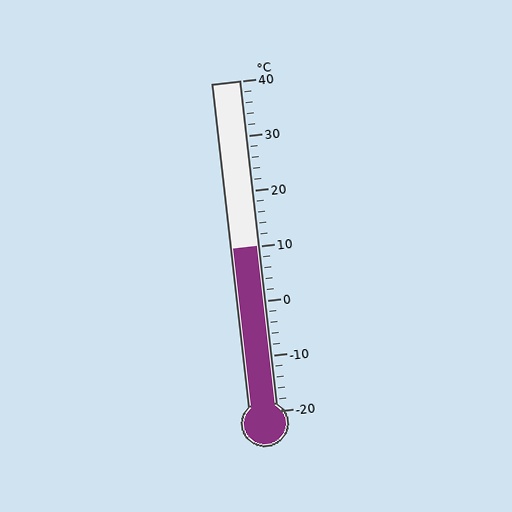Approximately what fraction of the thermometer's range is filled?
The thermometer is filled to approximately 50% of its range.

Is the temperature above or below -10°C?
The temperature is above -10°C.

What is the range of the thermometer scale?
The thermometer scale ranges from -20°C to 40°C.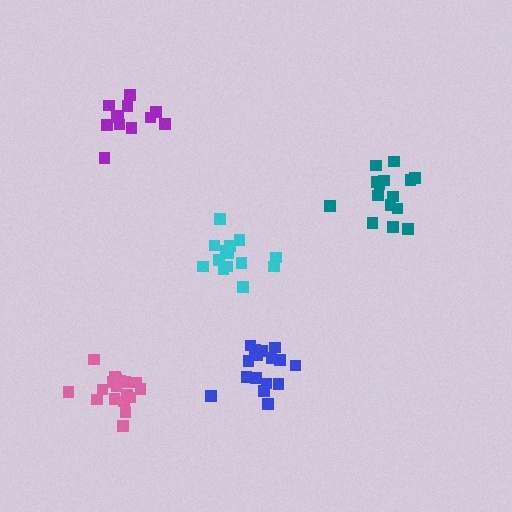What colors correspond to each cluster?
The clusters are colored: teal, purple, cyan, blue, pink.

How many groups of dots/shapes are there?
There are 5 groups.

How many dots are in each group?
Group 1: 15 dots, Group 2: 12 dots, Group 3: 14 dots, Group 4: 16 dots, Group 5: 18 dots (75 total).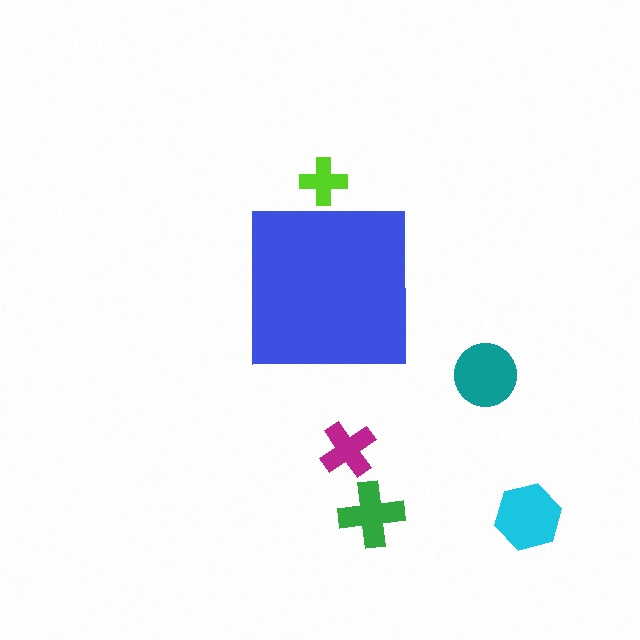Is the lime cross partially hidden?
Yes, the lime cross is partially hidden behind the blue square.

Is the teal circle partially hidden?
No, the teal circle is fully visible.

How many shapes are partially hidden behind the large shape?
1 shape is partially hidden.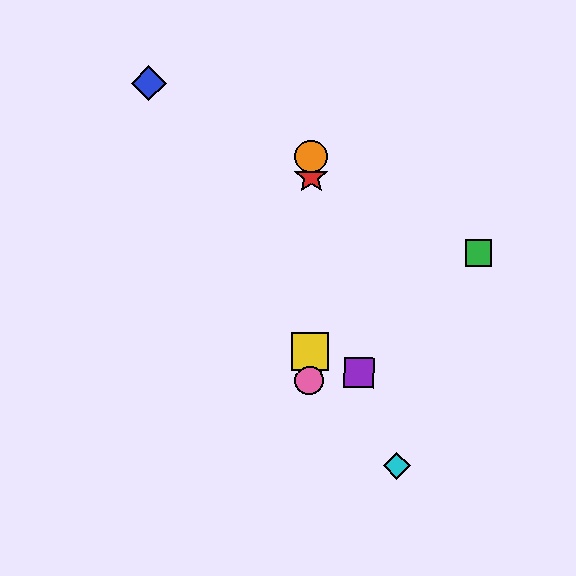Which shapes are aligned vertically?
The red star, the yellow square, the orange circle, the pink circle are aligned vertically.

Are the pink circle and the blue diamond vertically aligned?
No, the pink circle is at x≈310 and the blue diamond is at x≈149.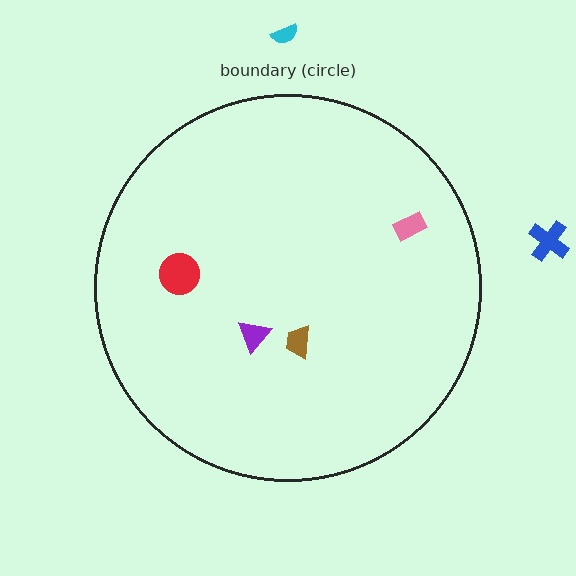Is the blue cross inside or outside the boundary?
Outside.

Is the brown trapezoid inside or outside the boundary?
Inside.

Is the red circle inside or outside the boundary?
Inside.